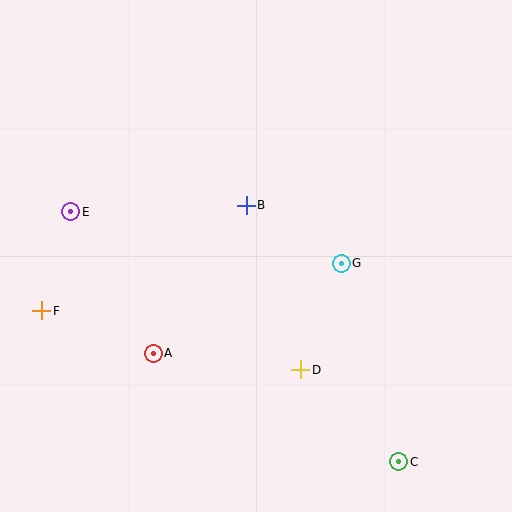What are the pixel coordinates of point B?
Point B is at (246, 205).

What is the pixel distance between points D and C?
The distance between D and C is 134 pixels.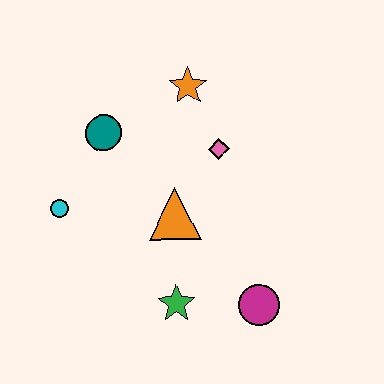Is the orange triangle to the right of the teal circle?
Yes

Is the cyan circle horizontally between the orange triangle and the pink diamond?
No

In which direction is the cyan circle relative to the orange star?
The cyan circle is to the left of the orange star.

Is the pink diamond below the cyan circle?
No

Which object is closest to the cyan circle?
The teal circle is closest to the cyan circle.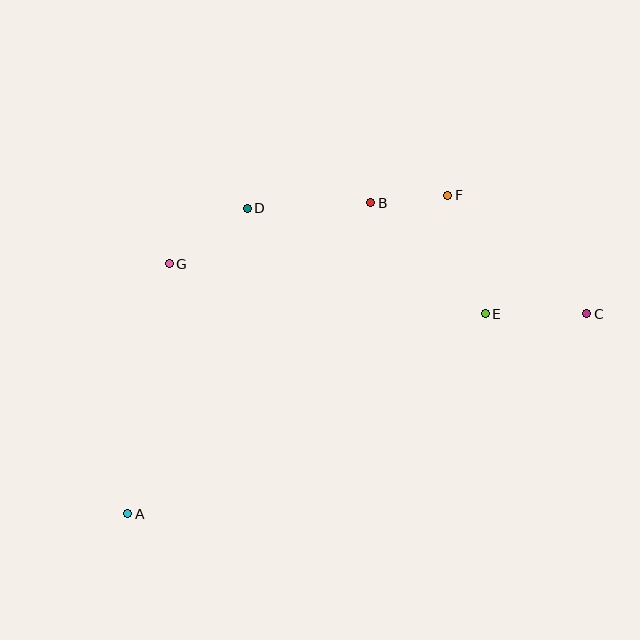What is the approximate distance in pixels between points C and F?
The distance between C and F is approximately 183 pixels.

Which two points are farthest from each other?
Points A and C are farthest from each other.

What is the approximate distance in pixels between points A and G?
The distance between A and G is approximately 253 pixels.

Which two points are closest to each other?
Points B and F are closest to each other.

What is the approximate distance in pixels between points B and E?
The distance between B and E is approximately 159 pixels.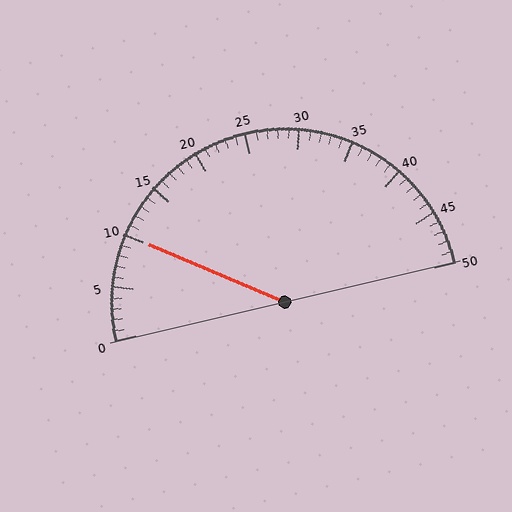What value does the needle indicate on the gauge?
The needle indicates approximately 10.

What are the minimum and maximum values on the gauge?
The gauge ranges from 0 to 50.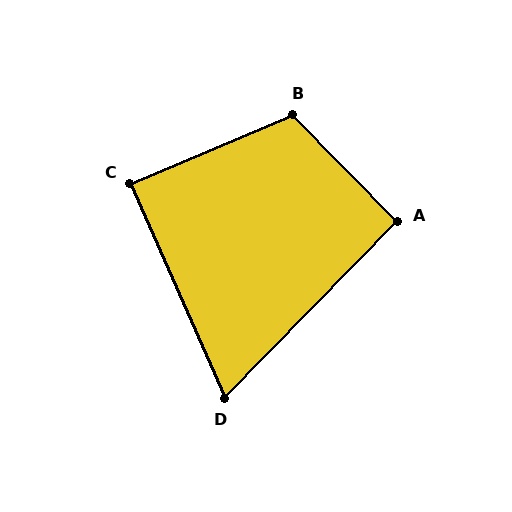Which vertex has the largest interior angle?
B, at approximately 112 degrees.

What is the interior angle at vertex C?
Approximately 89 degrees (approximately right).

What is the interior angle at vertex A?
Approximately 91 degrees (approximately right).